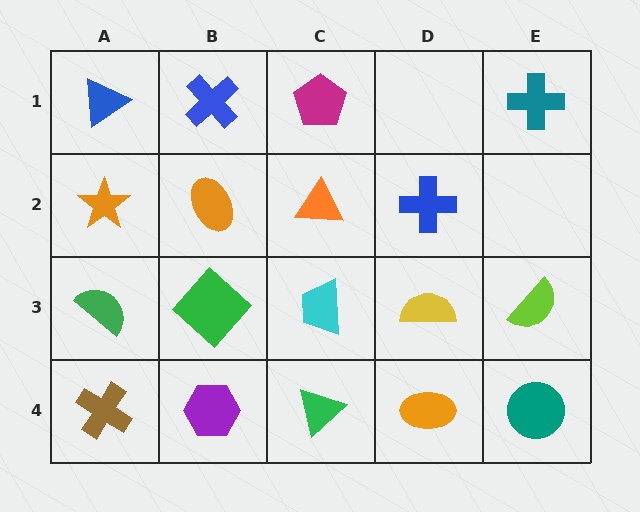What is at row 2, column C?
An orange triangle.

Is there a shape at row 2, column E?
No, that cell is empty.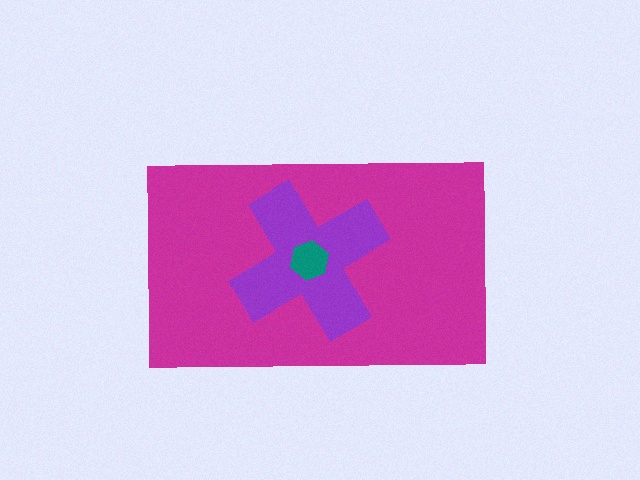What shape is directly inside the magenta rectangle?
The purple cross.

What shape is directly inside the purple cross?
The teal hexagon.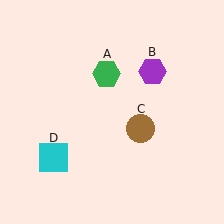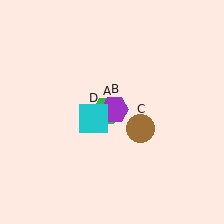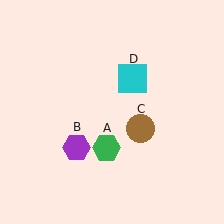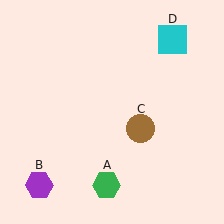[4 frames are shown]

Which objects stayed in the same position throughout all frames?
Brown circle (object C) remained stationary.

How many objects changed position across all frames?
3 objects changed position: green hexagon (object A), purple hexagon (object B), cyan square (object D).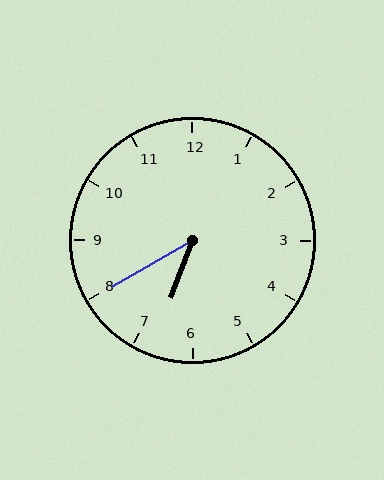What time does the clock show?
6:40.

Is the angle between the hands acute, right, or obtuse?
It is acute.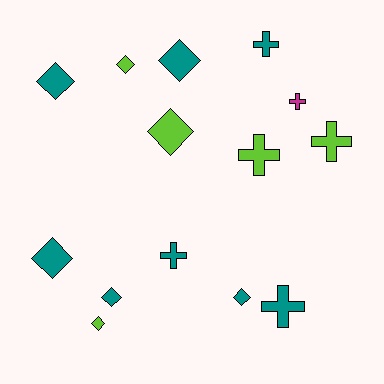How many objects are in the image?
There are 14 objects.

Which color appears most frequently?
Teal, with 8 objects.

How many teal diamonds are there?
There are 5 teal diamonds.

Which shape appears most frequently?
Diamond, with 8 objects.